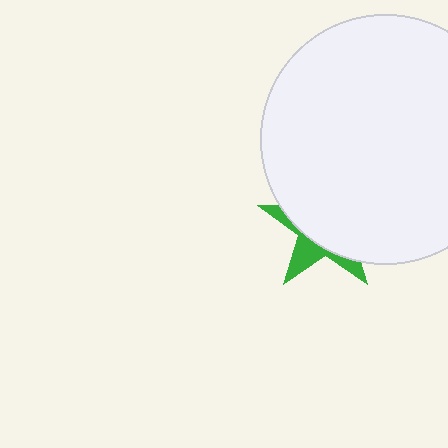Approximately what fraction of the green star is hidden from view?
Roughly 70% of the green star is hidden behind the white circle.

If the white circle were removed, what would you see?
You would see the complete green star.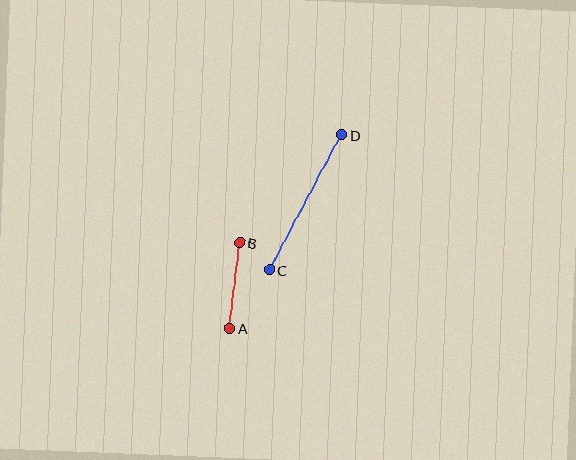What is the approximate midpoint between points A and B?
The midpoint is at approximately (235, 286) pixels.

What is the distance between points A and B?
The distance is approximately 86 pixels.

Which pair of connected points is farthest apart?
Points C and D are farthest apart.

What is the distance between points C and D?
The distance is approximately 153 pixels.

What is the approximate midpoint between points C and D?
The midpoint is at approximately (306, 202) pixels.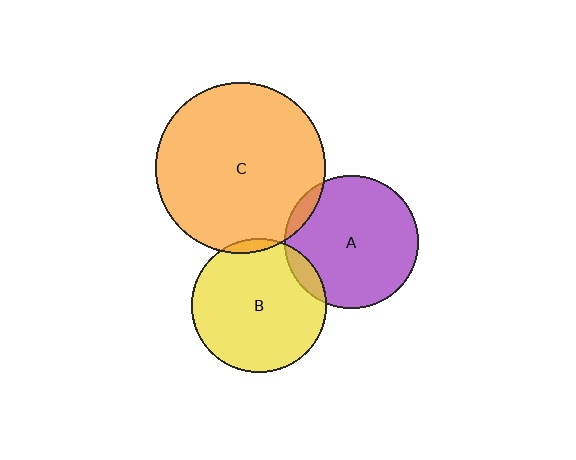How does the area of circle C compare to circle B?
Approximately 1.6 times.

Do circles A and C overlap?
Yes.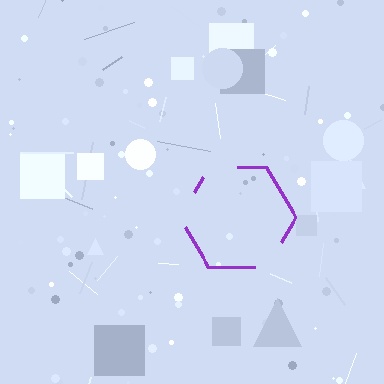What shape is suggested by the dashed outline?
The dashed outline suggests a hexagon.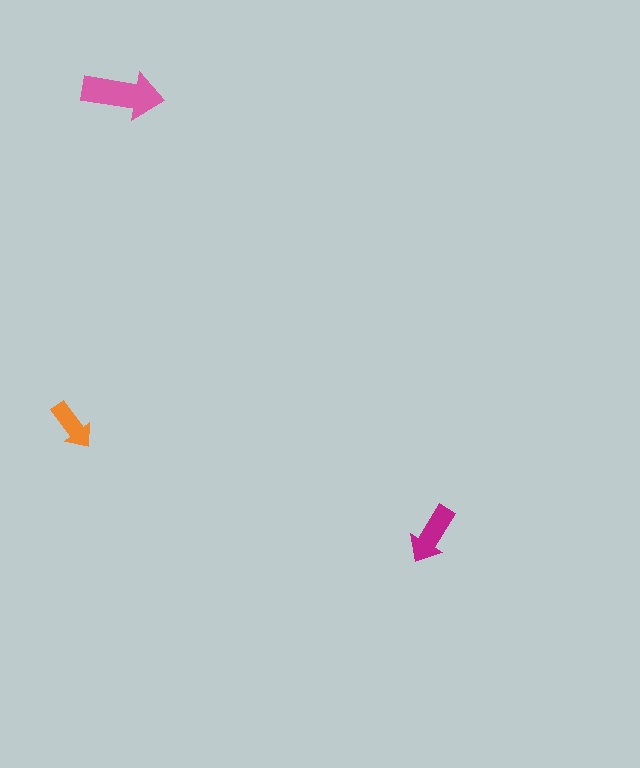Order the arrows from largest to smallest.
the pink one, the magenta one, the orange one.